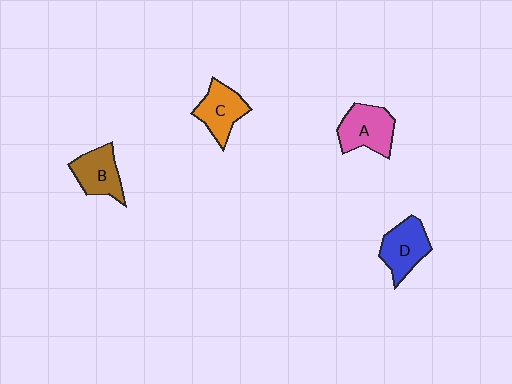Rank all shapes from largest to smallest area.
From largest to smallest: A (pink), D (blue), C (orange), B (brown).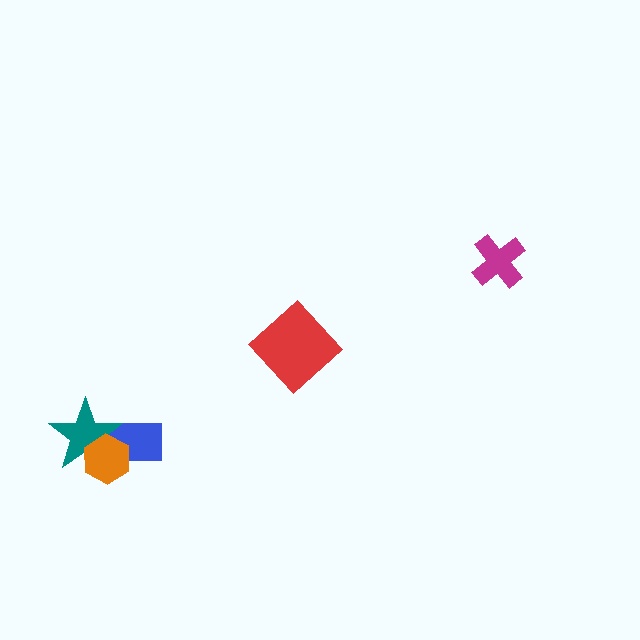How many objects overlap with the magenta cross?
0 objects overlap with the magenta cross.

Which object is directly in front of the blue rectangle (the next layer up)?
The teal star is directly in front of the blue rectangle.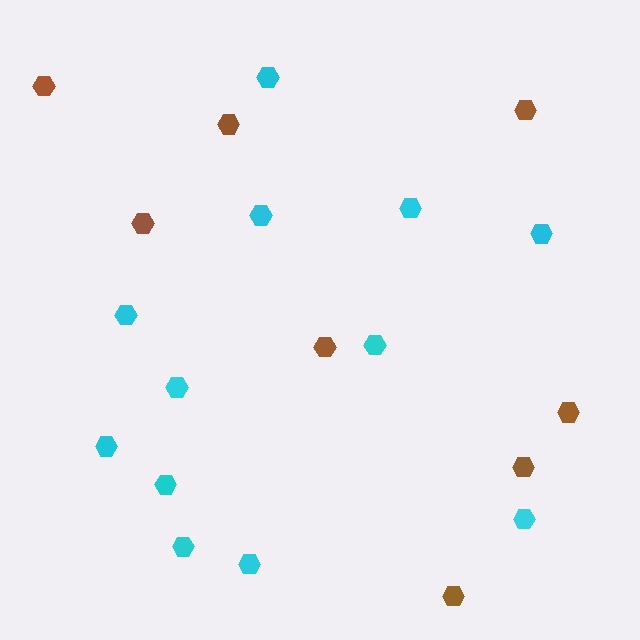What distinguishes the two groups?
There are 2 groups: one group of cyan hexagons (12) and one group of brown hexagons (8).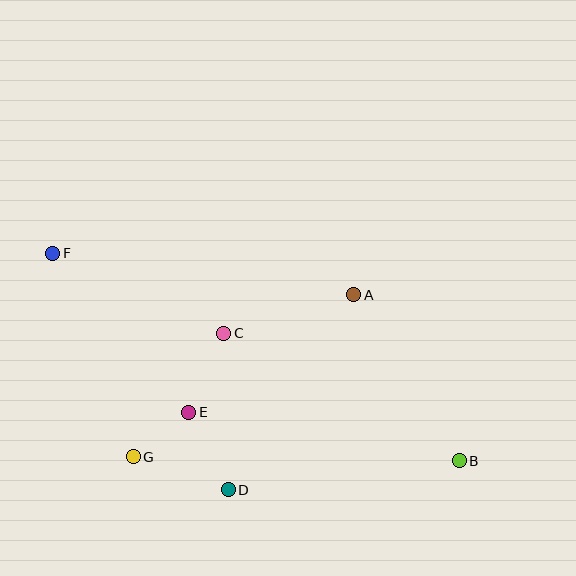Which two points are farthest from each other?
Points B and F are farthest from each other.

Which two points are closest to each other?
Points E and G are closest to each other.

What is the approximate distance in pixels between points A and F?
The distance between A and F is approximately 304 pixels.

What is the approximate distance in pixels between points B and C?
The distance between B and C is approximately 268 pixels.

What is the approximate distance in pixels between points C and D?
The distance between C and D is approximately 157 pixels.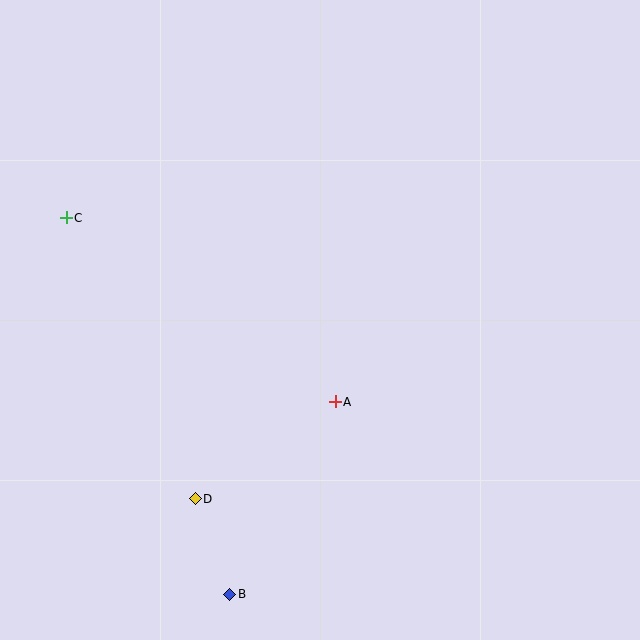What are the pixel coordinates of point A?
Point A is at (335, 402).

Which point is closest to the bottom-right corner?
Point A is closest to the bottom-right corner.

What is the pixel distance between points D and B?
The distance between D and B is 101 pixels.